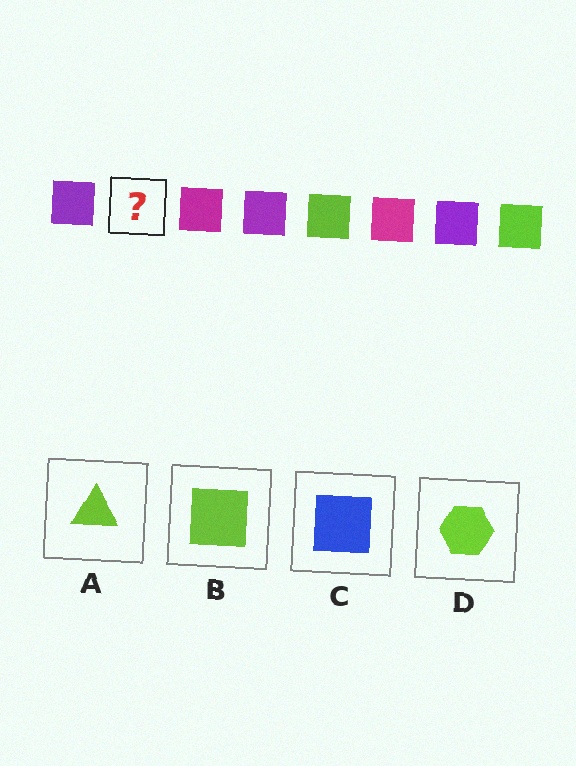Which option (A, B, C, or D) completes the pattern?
B.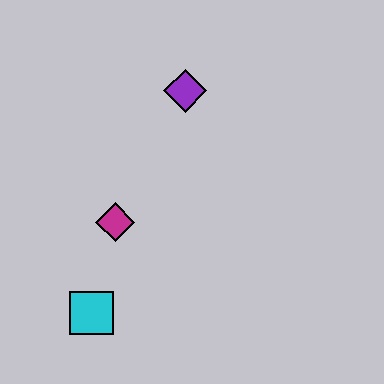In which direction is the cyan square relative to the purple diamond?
The cyan square is below the purple diamond.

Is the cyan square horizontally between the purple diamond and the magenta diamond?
No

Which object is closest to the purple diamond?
The magenta diamond is closest to the purple diamond.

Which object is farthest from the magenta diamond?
The purple diamond is farthest from the magenta diamond.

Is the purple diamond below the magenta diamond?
No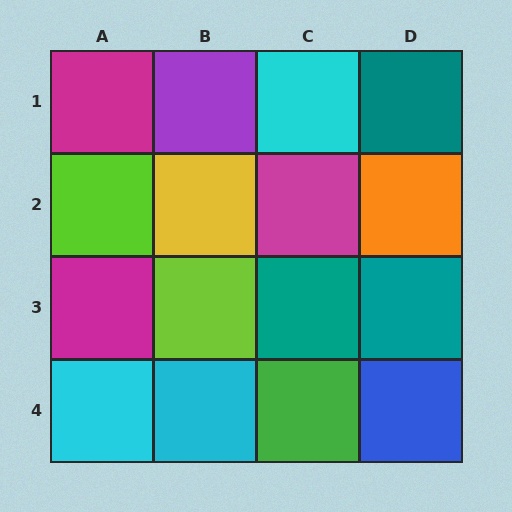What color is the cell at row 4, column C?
Green.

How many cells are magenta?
3 cells are magenta.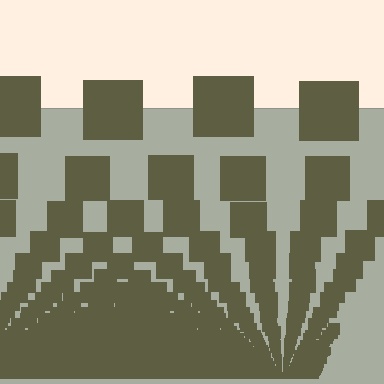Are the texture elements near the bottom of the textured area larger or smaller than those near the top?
Smaller. The gradient is inverted — elements near the bottom are smaller and denser.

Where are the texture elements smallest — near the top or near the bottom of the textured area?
Near the bottom.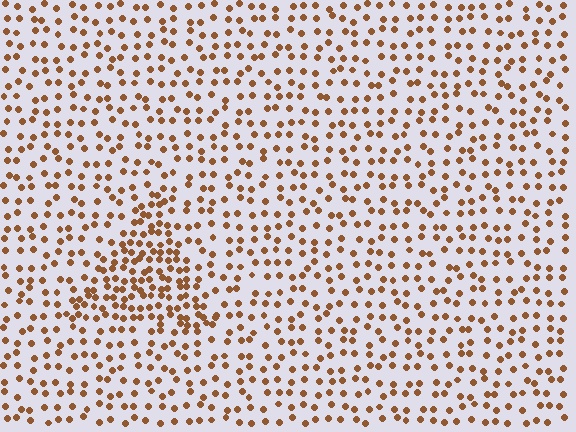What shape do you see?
I see a triangle.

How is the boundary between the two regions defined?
The boundary is defined by a change in element density (approximately 2.0x ratio). All elements are the same color, size, and shape.